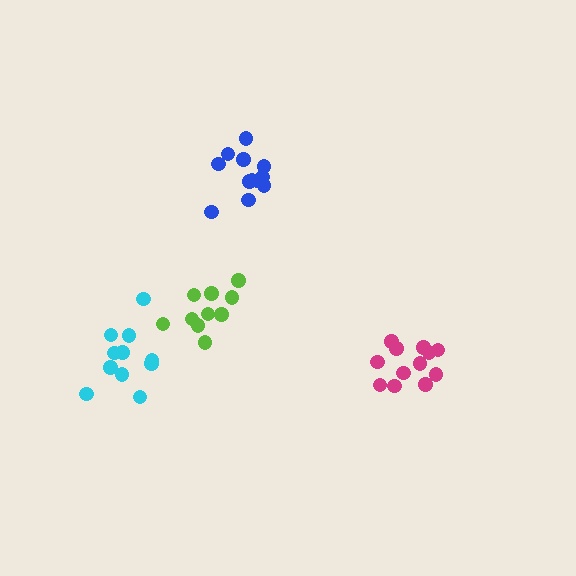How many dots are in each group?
Group 1: 12 dots, Group 2: 10 dots, Group 3: 12 dots, Group 4: 11 dots (45 total).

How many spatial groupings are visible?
There are 4 spatial groupings.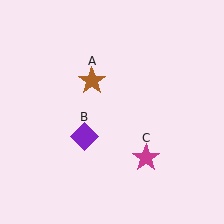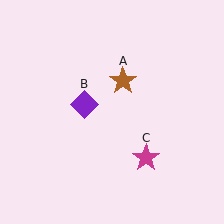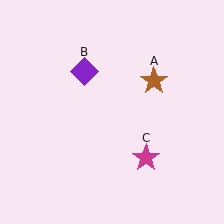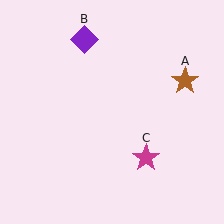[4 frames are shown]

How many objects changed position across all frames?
2 objects changed position: brown star (object A), purple diamond (object B).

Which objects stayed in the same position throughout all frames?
Magenta star (object C) remained stationary.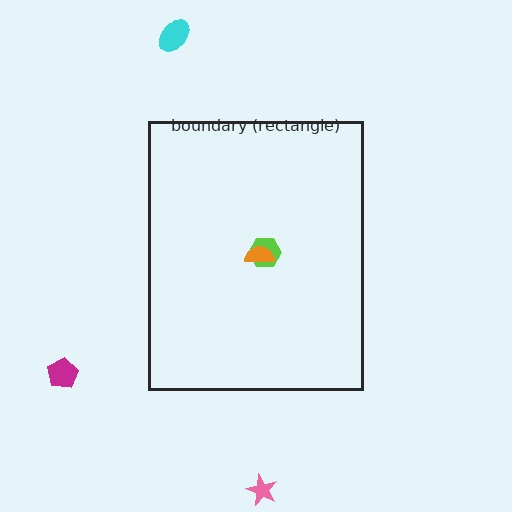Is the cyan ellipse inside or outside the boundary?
Outside.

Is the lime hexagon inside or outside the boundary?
Inside.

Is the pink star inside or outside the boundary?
Outside.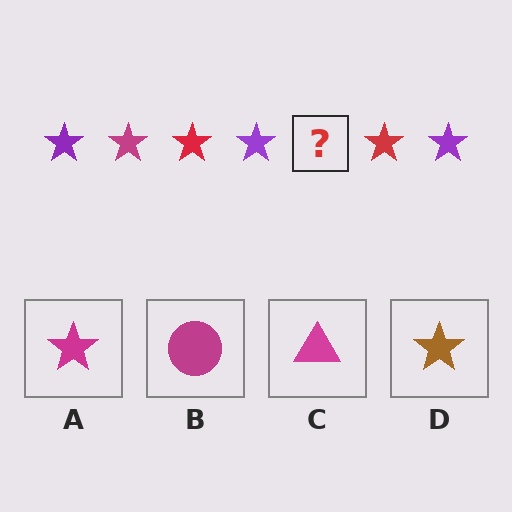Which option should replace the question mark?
Option A.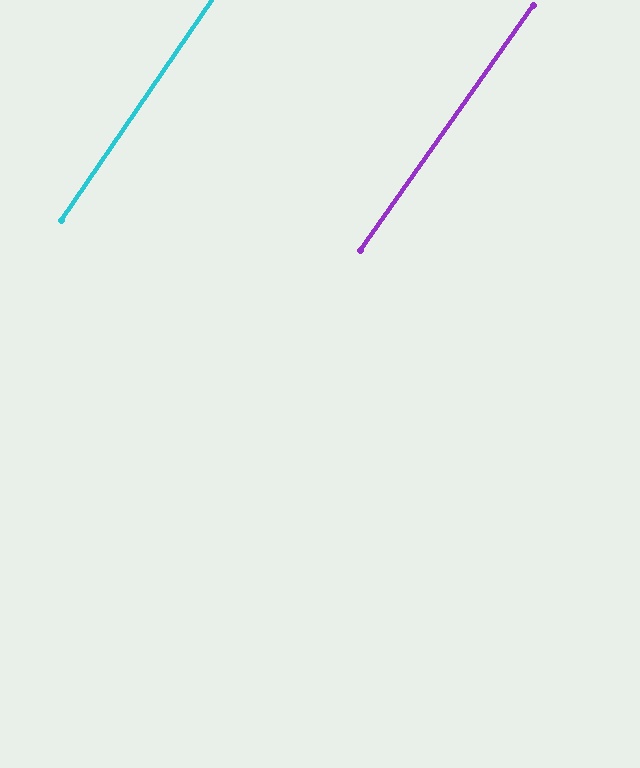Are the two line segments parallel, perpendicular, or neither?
Parallel — their directions differ by only 1.0°.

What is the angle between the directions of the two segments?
Approximately 1 degree.